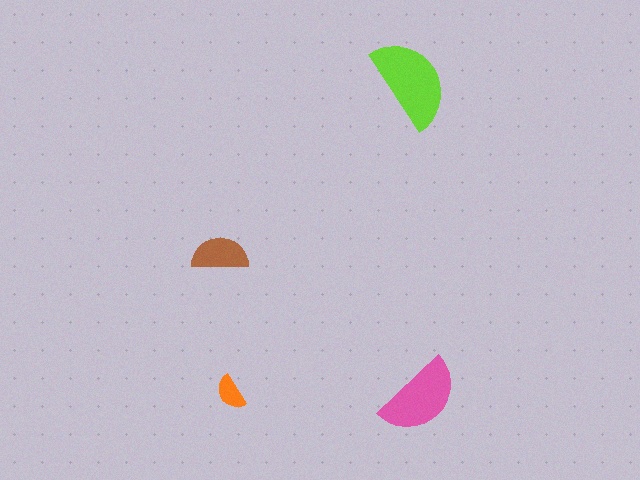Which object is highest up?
The lime semicircle is topmost.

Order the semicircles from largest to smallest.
the lime one, the pink one, the brown one, the orange one.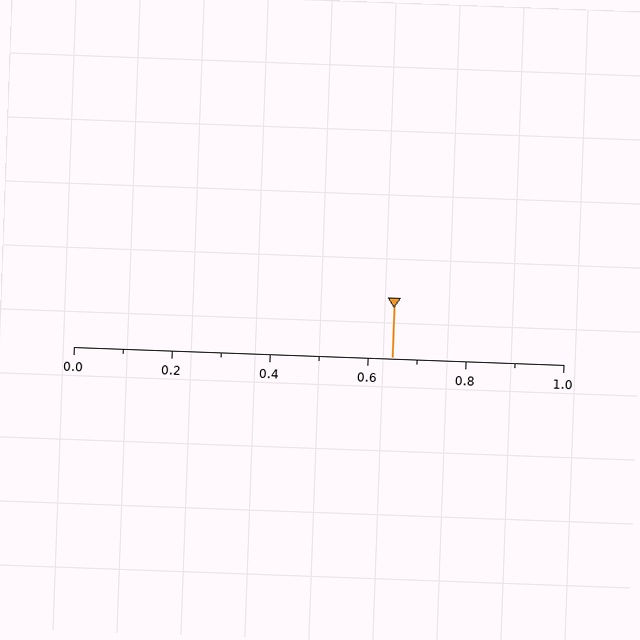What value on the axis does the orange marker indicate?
The marker indicates approximately 0.65.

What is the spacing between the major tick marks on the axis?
The major ticks are spaced 0.2 apart.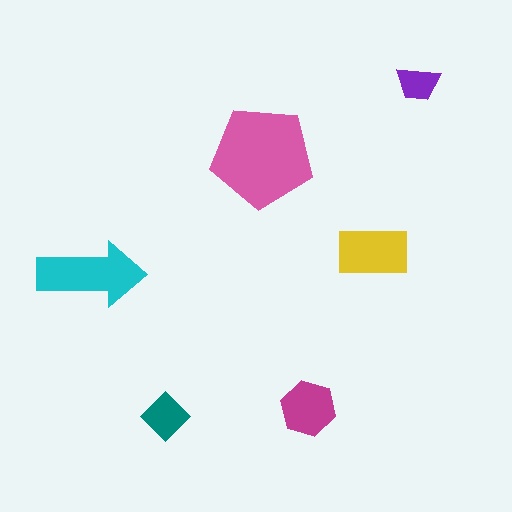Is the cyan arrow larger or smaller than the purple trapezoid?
Larger.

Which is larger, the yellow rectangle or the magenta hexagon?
The yellow rectangle.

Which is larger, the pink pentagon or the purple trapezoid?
The pink pentagon.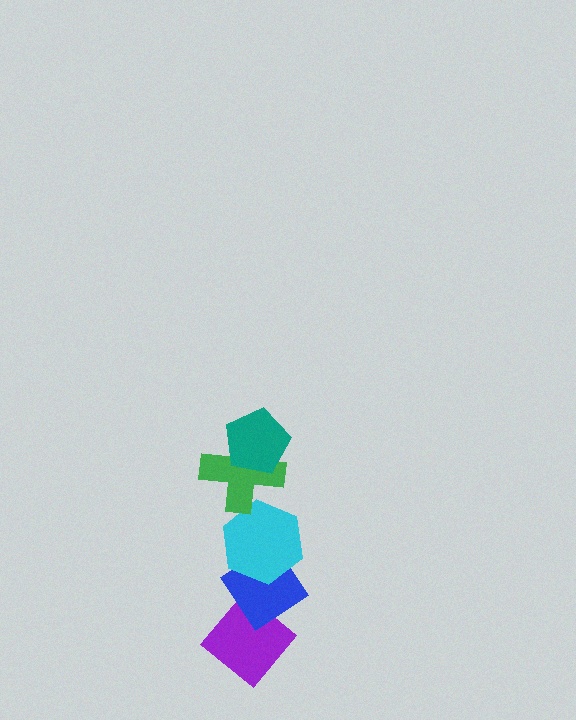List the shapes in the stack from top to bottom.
From top to bottom: the teal pentagon, the green cross, the cyan hexagon, the blue diamond, the purple diamond.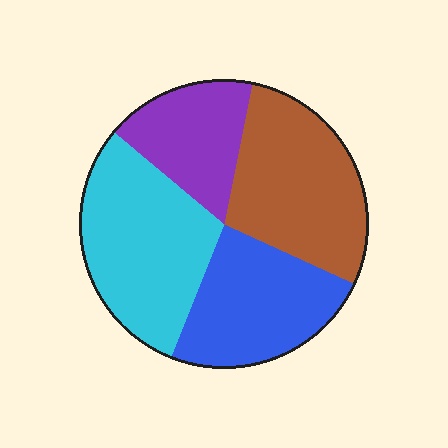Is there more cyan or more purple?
Cyan.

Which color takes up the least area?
Purple, at roughly 15%.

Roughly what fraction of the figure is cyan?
Cyan covers around 30% of the figure.